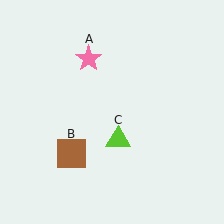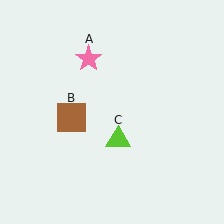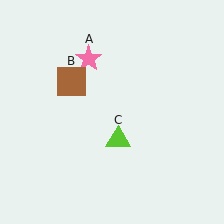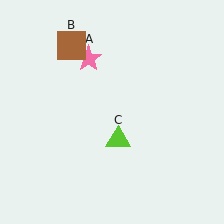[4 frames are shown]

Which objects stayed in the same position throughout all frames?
Pink star (object A) and lime triangle (object C) remained stationary.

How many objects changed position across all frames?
1 object changed position: brown square (object B).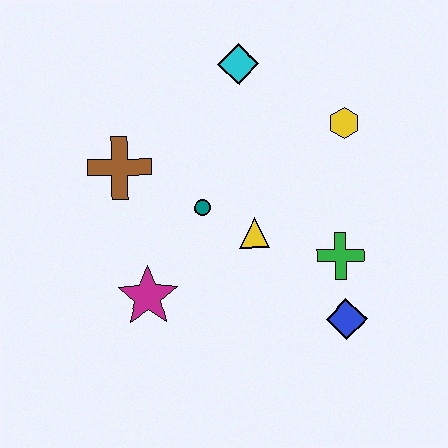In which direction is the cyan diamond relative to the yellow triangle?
The cyan diamond is above the yellow triangle.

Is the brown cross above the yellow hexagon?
No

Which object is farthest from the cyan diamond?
The blue diamond is farthest from the cyan diamond.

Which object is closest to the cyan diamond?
The yellow hexagon is closest to the cyan diamond.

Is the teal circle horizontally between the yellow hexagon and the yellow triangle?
No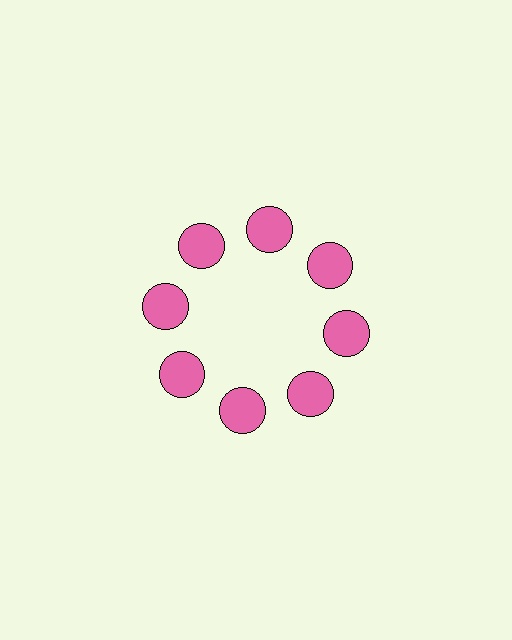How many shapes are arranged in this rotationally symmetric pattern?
There are 8 shapes, arranged in 8 groups of 1.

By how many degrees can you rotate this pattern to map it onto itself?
The pattern maps onto itself every 45 degrees of rotation.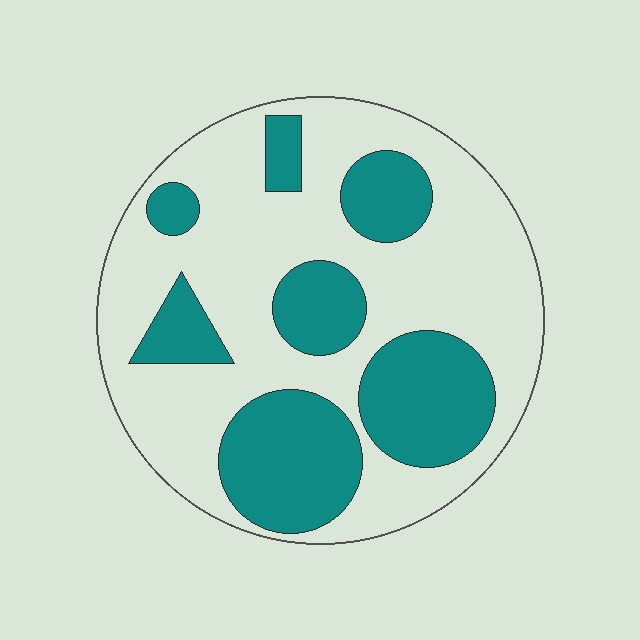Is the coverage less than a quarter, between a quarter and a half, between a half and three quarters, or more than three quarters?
Between a quarter and a half.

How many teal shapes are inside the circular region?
7.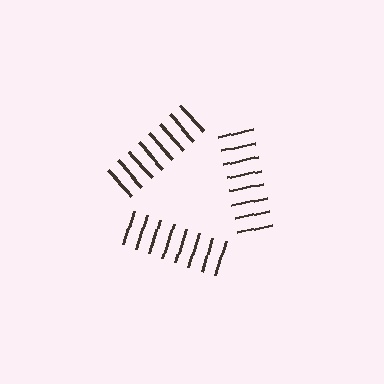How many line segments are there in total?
24 — 8 along each of the 3 edges.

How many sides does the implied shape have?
3 sides — the line-ends trace a triangle.